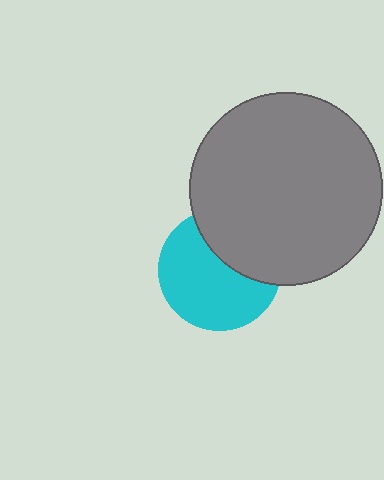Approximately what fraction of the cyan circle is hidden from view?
Roughly 35% of the cyan circle is hidden behind the gray circle.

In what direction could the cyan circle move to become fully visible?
The cyan circle could move toward the lower-left. That would shift it out from behind the gray circle entirely.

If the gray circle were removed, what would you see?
You would see the complete cyan circle.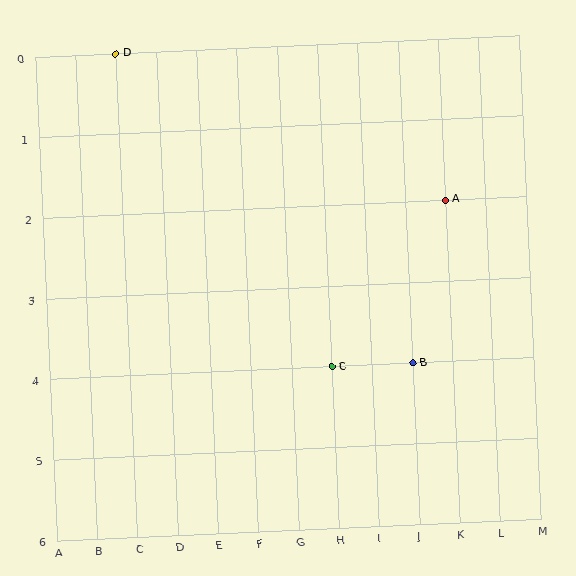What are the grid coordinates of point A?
Point A is at grid coordinates (K, 2).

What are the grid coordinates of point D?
Point D is at grid coordinates (C, 0).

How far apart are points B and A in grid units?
Points B and A are 1 column and 2 rows apart (about 2.2 grid units diagonally).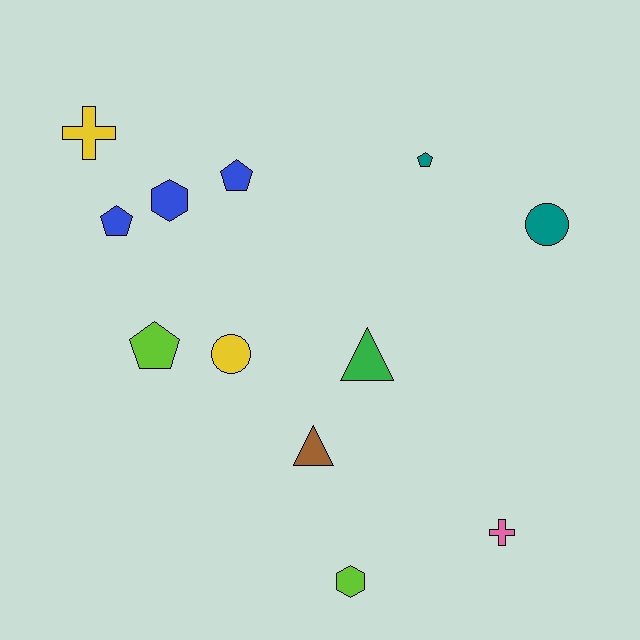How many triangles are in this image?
There are 2 triangles.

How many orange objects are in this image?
There are no orange objects.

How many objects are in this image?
There are 12 objects.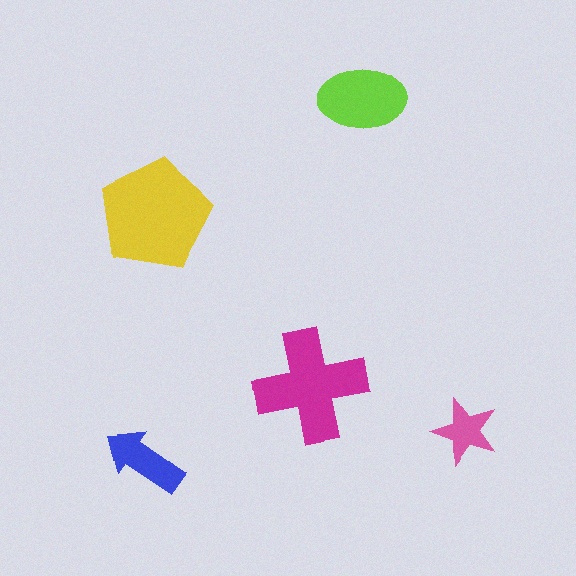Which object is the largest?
The yellow pentagon.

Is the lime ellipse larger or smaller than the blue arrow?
Larger.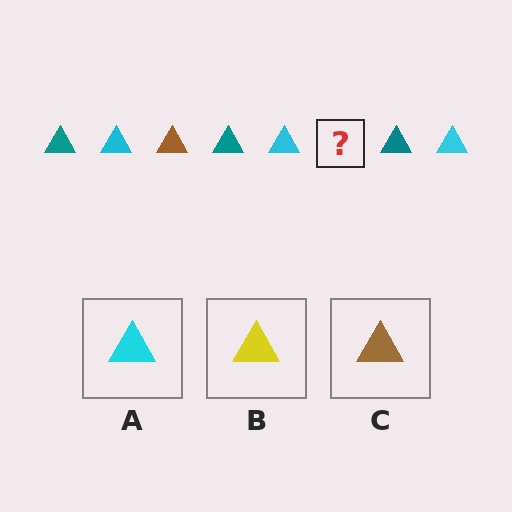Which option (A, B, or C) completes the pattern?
C.